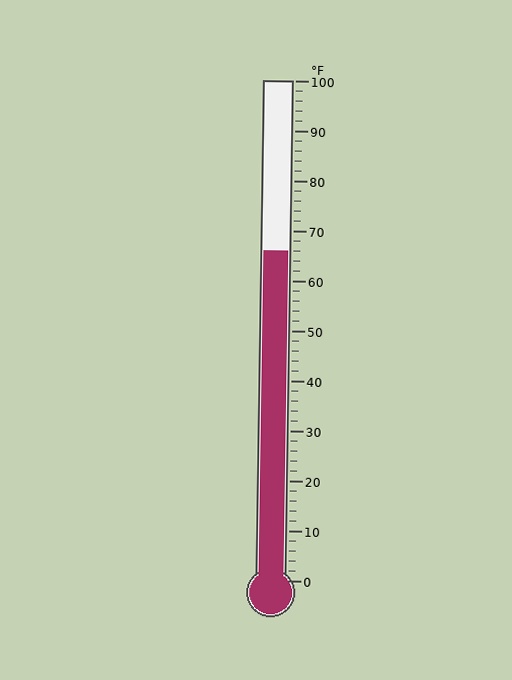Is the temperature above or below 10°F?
The temperature is above 10°F.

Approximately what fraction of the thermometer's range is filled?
The thermometer is filled to approximately 65% of its range.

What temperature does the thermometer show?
The thermometer shows approximately 66°F.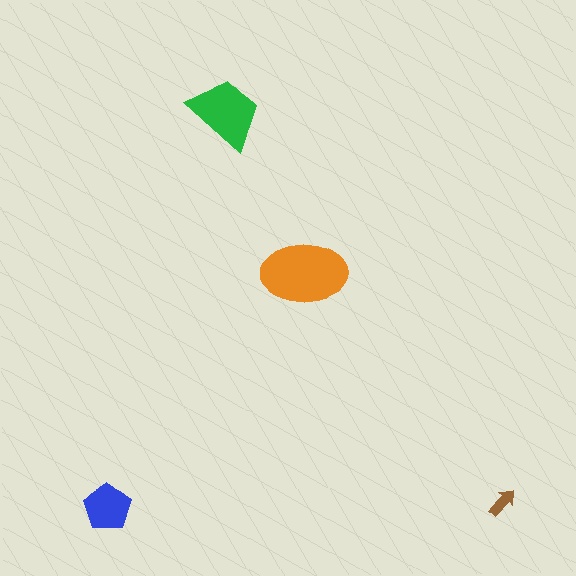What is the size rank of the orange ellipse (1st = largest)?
1st.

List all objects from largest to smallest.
The orange ellipse, the green trapezoid, the blue pentagon, the brown arrow.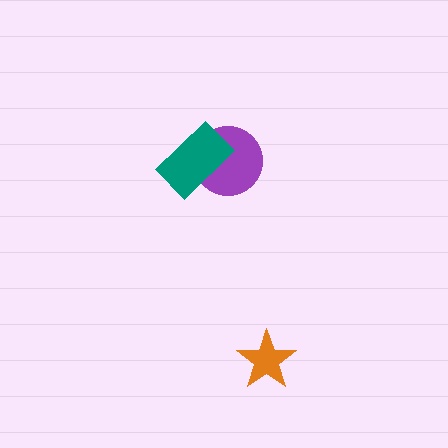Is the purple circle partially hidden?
Yes, it is partially covered by another shape.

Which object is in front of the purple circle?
The teal rectangle is in front of the purple circle.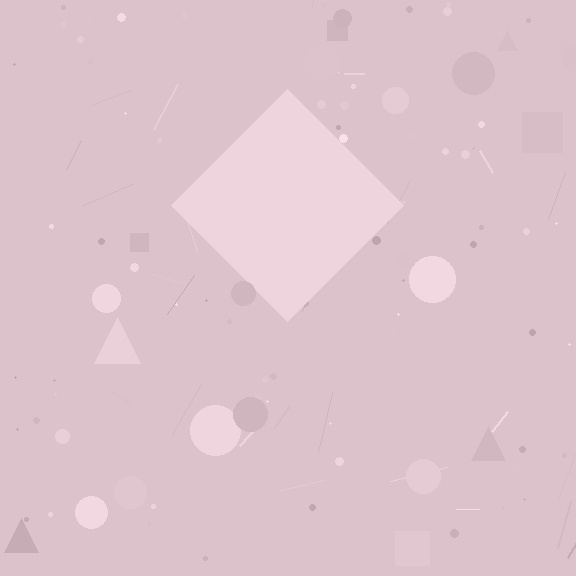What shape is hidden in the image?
A diamond is hidden in the image.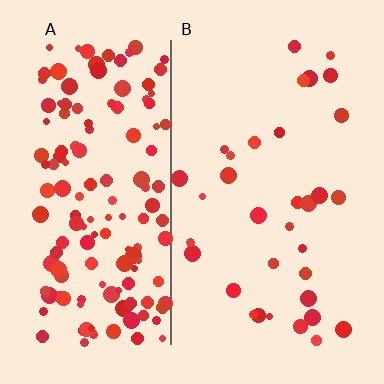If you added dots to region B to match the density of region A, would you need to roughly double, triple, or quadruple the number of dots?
Approximately quadruple.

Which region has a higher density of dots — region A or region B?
A (the left).